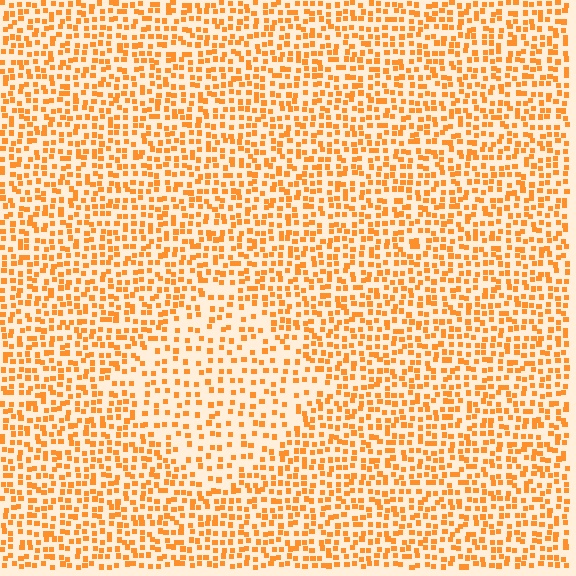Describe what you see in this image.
The image contains small orange elements arranged at two different densities. A diamond-shaped region is visible where the elements are less densely packed than the surrounding area.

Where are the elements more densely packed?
The elements are more densely packed outside the diamond boundary.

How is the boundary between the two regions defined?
The boundary is defined by a change in element density (approximately 1.8x ratio). All elements are the same color, size, and shape.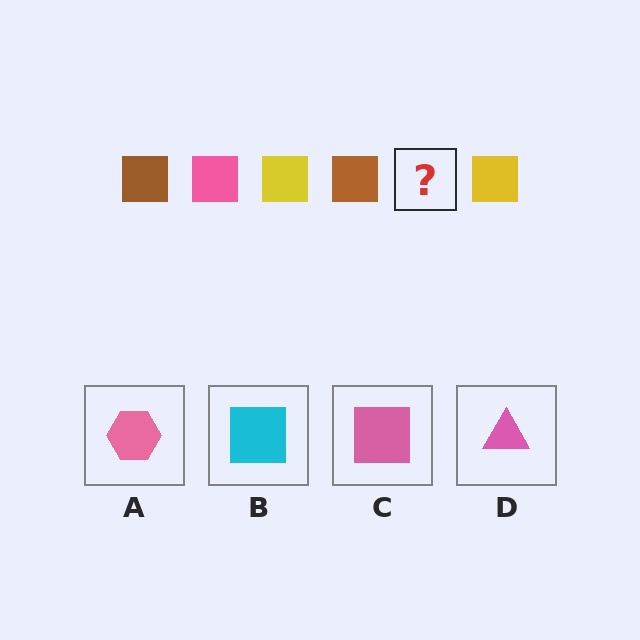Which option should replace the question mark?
Option C.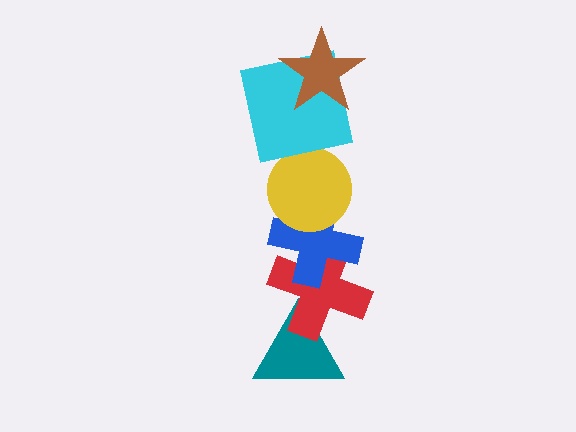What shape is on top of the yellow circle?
The cyan square is on top of the yellow circle.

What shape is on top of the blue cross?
The yellow circle is on top of the blue cross.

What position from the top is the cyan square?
The cyan square is 2nd from the top.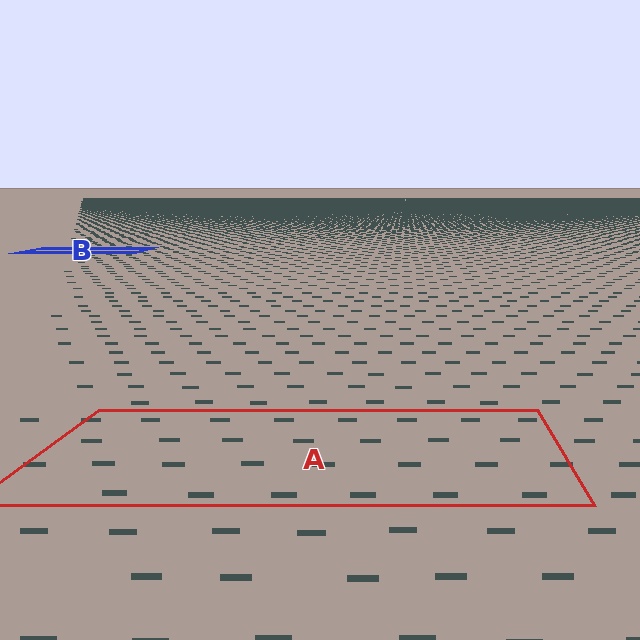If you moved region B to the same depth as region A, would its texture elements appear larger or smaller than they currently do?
They would appear larger. At a closer depth, the same texture elements are projected at a bigger on-screen size.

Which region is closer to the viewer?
Region A is closer. The texture elements there are larger and more spread out.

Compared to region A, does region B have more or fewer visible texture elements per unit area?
Region B has more texture elements per unit area — they are packed more densely because it is farther away.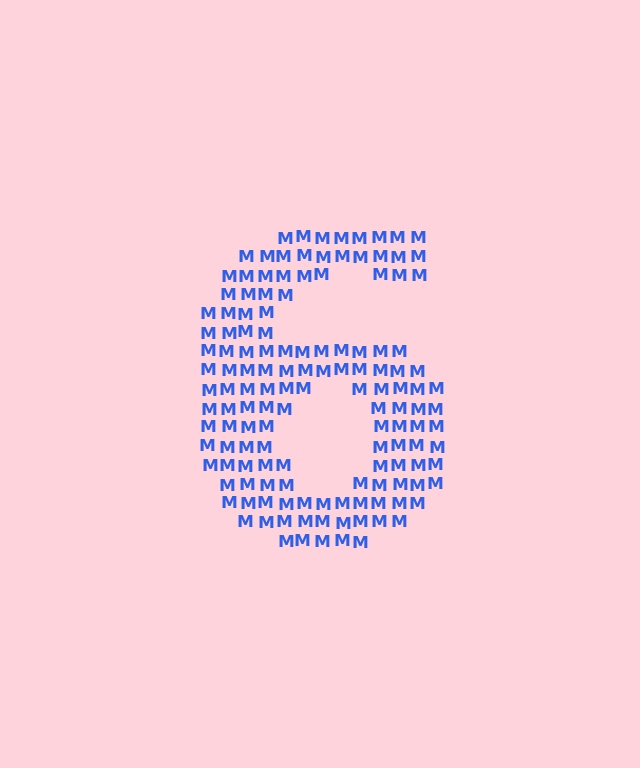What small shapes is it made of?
It is made of small letter M's.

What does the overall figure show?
The overall figure shows the digit 6.